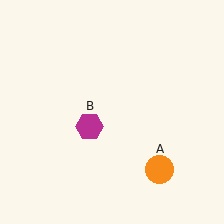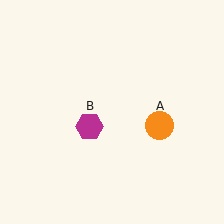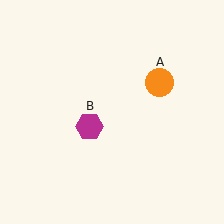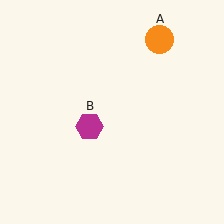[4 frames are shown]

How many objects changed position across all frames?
1 object changed position: orange circle (object A).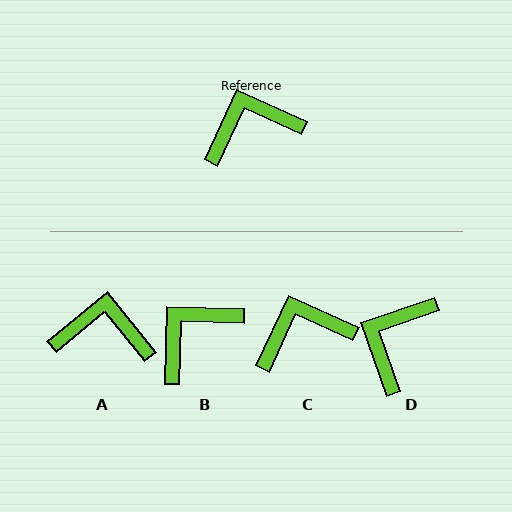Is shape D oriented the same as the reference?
No, it is off by about 44 degrees.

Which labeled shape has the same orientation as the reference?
C.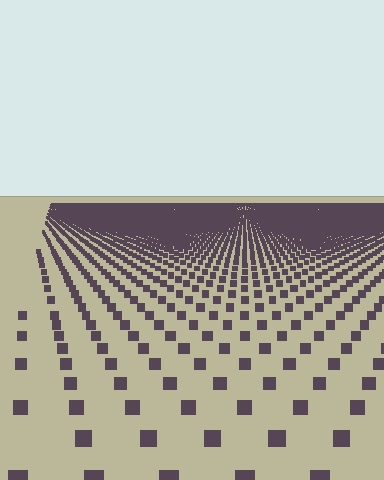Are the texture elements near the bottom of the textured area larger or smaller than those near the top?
Larger. Near the bottom, elements are closer to the viewer and appear at a bigger on-screen size.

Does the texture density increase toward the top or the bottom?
Density increases toward the top.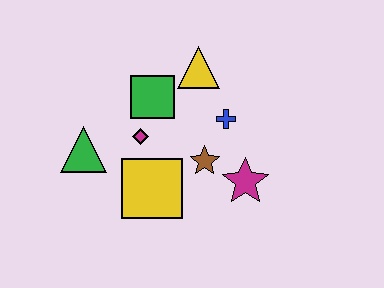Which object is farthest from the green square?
The magenta star is farthest from the green square.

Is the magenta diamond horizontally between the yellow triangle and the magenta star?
No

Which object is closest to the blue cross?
The brown star is closest to the blue cross.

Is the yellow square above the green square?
No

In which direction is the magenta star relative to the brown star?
The magenta star is to the right of the brown star.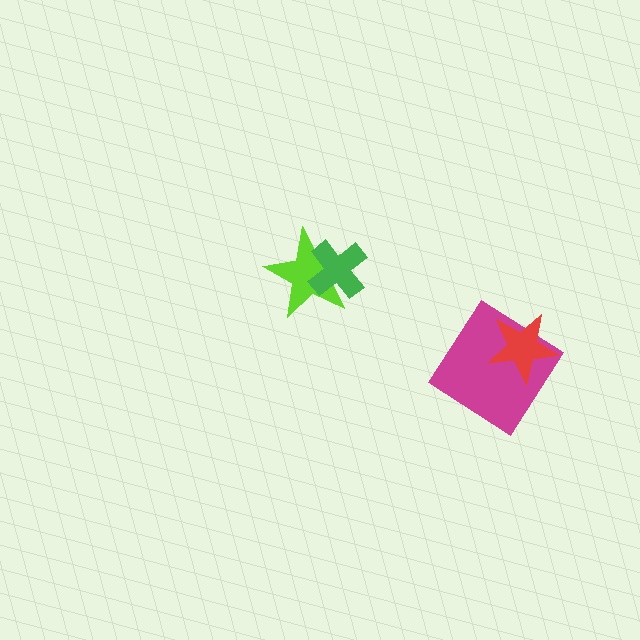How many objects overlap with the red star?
1 object overlaps with the red star.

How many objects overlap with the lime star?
1 object overlaps with the lime star.